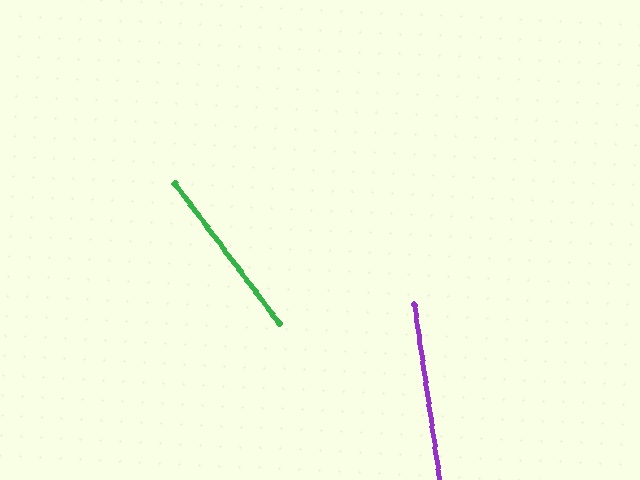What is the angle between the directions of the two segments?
Approximately 29 degrees.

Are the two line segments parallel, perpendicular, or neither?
Neither parallel nor perpendicular — they differ by about 29°.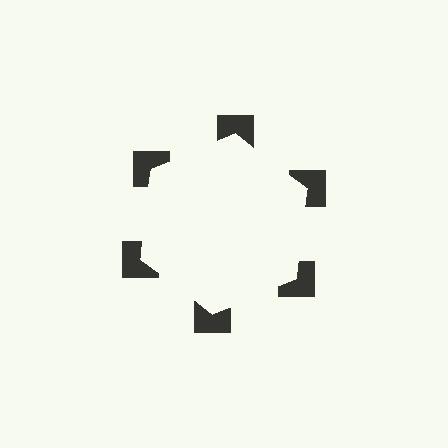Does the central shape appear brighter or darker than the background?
It typically appears slightly brighter than the background, even though no actual brightness change is drawn.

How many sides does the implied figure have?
6 sides.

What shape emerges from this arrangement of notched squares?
An illusory hexagon — its edges are inferred from the aligned wedge cuts in the notched squares, not physically drawn.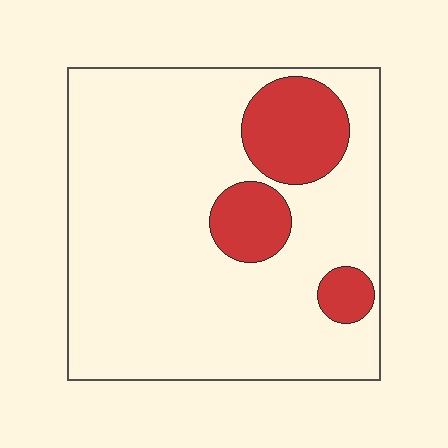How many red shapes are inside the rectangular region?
3.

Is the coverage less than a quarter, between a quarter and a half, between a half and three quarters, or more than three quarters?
Less than a quarter.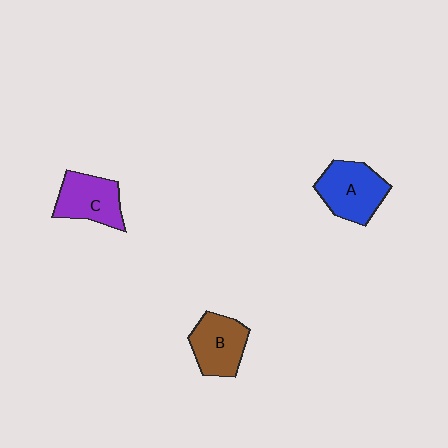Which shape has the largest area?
Shape A (blue).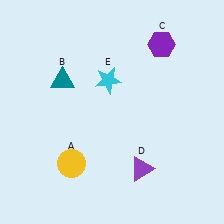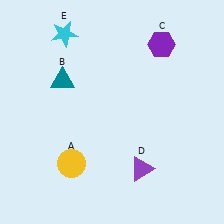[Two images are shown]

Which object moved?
The cyan star (E) moved up.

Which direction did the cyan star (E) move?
The cyan star (E) moved up.